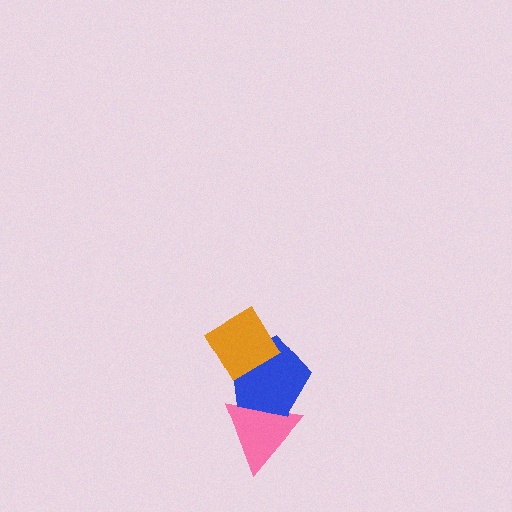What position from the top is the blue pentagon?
The blue pentagon is 2nd from the top.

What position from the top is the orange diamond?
The orange diamond is 1st from the top.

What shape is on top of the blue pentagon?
The orange diamond is on top of the blue pentagon.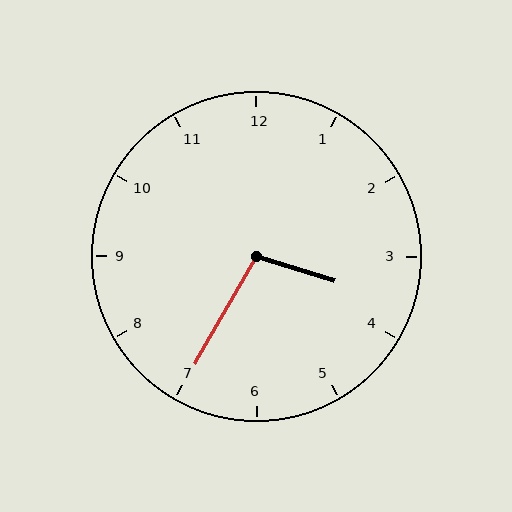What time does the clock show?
3:35.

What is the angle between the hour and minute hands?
Approximately 102 degrees.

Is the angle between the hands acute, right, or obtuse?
It is obtuse.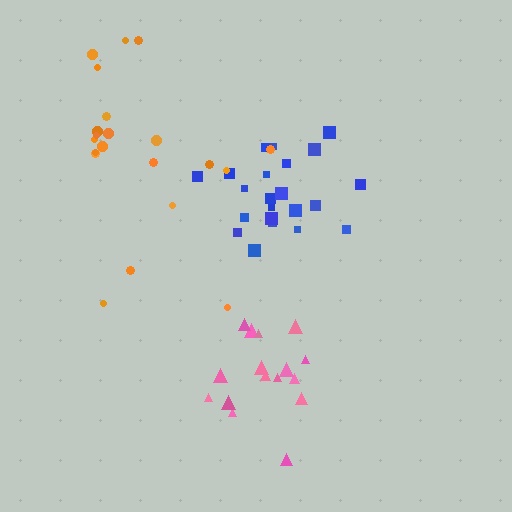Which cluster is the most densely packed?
Blue.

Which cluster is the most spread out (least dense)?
Orange.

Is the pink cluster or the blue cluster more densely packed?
Blue.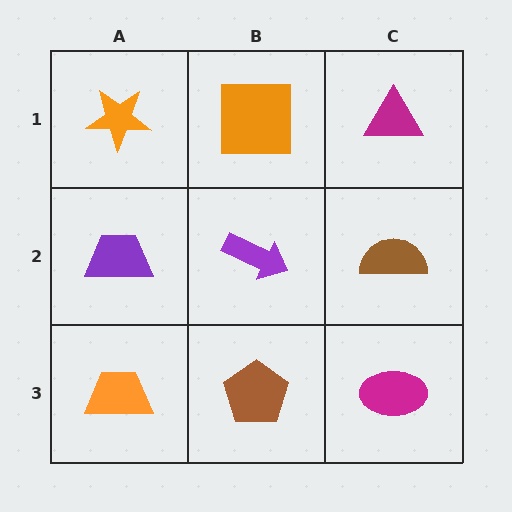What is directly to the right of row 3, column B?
A magenta ellipse.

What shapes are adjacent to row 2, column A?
An orange star (row 1, column A), an orange trapezoid (row 3, column A), a purple arrow (row 2, column B).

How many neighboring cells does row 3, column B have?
3.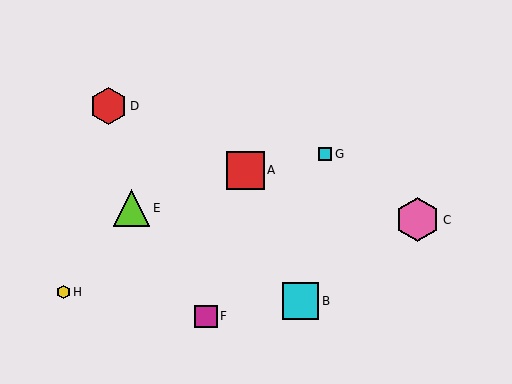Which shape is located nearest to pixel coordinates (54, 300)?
The yellow hexagon (labeled H) at (63, 292) is nearest to that location.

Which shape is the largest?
The pink hexagon (labeled C) is the largest.